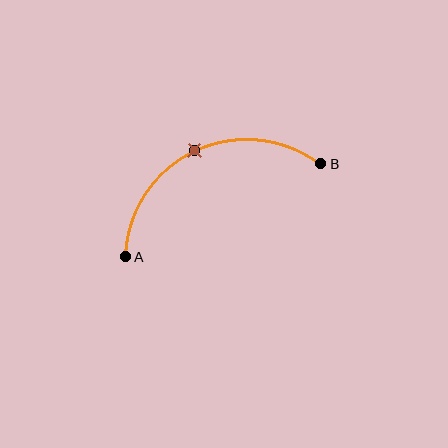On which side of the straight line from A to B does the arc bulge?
The arc bulges above the straight line connecting A and B.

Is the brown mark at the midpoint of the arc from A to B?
Yes. The brown mark lies on the arc at equal arc-length from both A and B — it is the arc midpoint.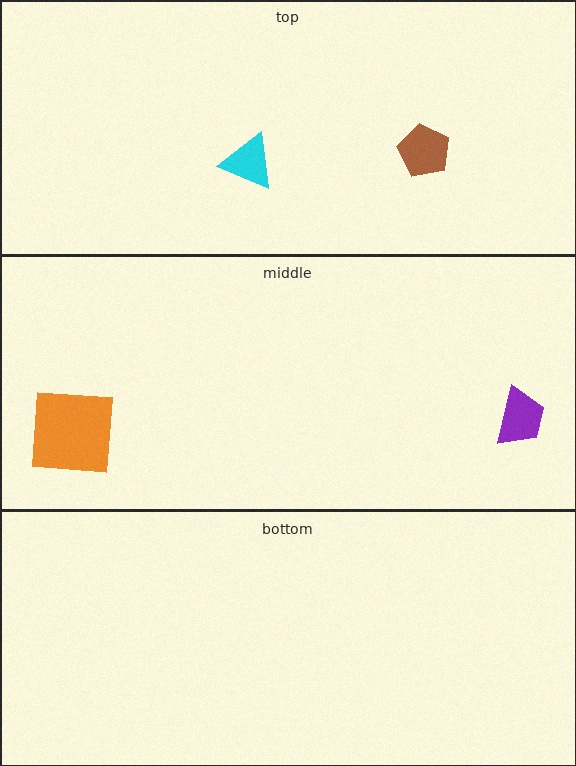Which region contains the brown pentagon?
The top region.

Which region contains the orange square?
The middle region.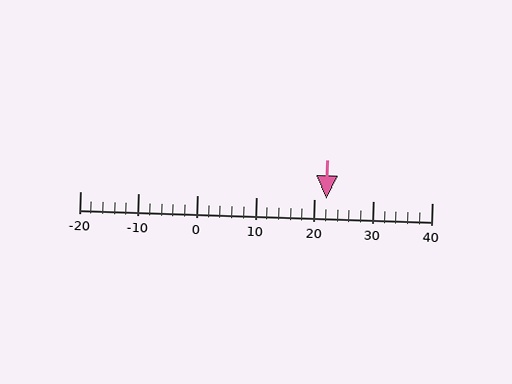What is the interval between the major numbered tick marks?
The major tick marks are spaced 10 units apart.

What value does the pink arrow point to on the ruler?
The pink arrow points to approximately 22.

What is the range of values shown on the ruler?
The ruler shows values from -20 to 40.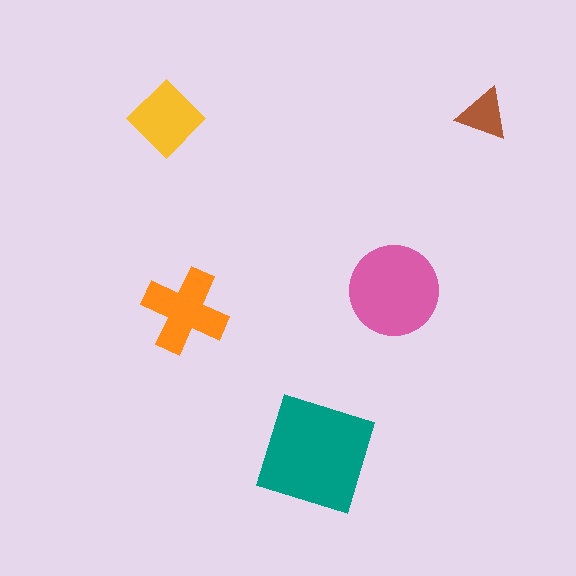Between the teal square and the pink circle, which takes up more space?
The teal square.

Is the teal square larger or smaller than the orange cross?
Larger.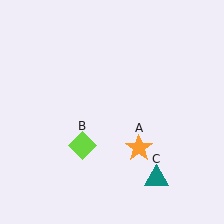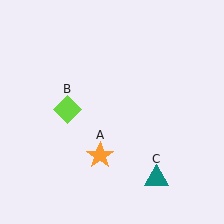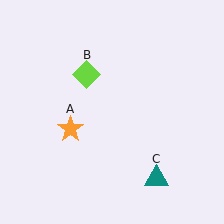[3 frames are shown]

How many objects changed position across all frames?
2 objects changed position: orange star (object A), lime diamond (object B).